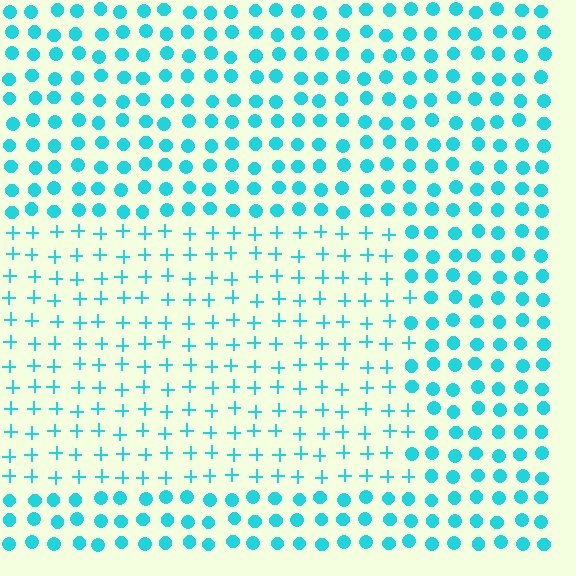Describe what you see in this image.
The image is filled with small cyan elements arranged in a uniform grid. A rectangle-shaped region contains plus signs, while the surrounding area contains circles. The boundary is defined purely by the change in element shape.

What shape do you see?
I see a rectangle.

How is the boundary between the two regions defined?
The boundary is defined by a change in element shape: plus signs inside vs. circles outside. All elements share the same color and spacing.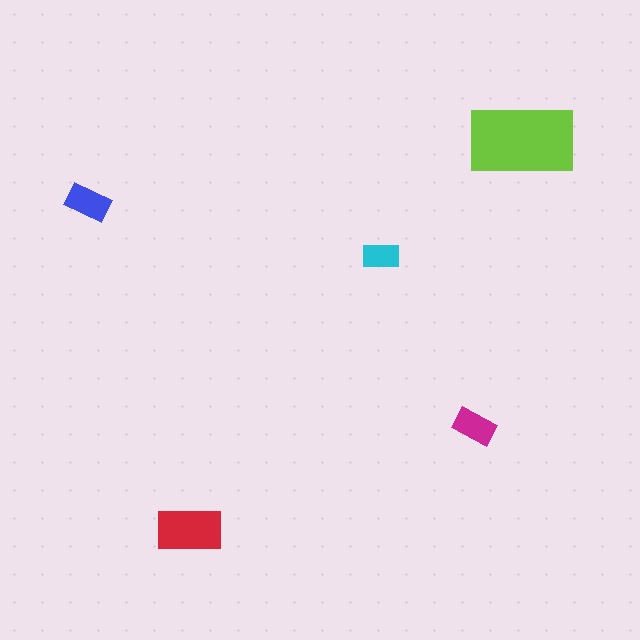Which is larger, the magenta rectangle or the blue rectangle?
The blue one.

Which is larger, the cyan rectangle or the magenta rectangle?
The magenta one.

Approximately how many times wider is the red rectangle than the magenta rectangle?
About 1.5 times wider.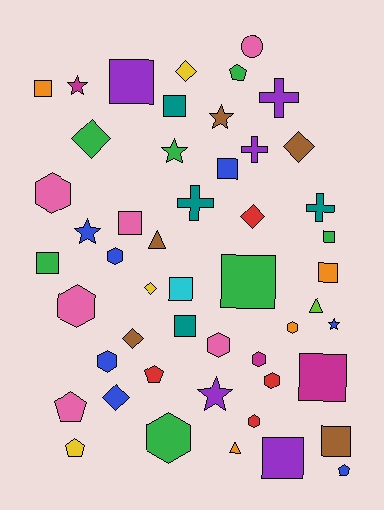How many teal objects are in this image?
There are 4 teal objects.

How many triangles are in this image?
There are 3 triangles.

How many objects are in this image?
There are 50 objects.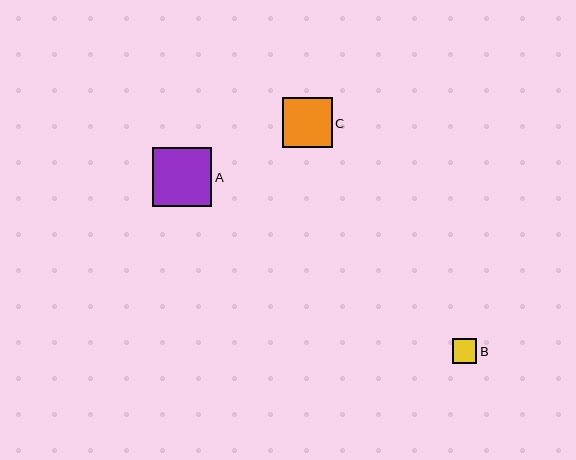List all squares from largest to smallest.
From largest to smallest: A, C, B.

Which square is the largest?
Square A is the largest with a size of approximately 59 pixels.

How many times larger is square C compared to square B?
Square C is approximately 2.0 times the size of square B.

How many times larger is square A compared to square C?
Square A is approximately 1.2 times the size of square C.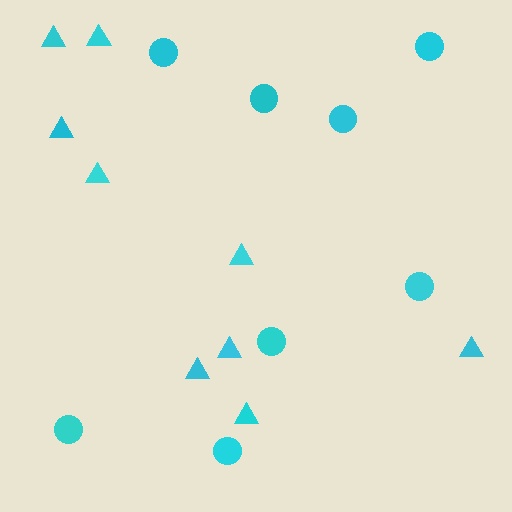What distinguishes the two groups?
There are 2 groups: one group of circles (8) and one group of triangles (9).